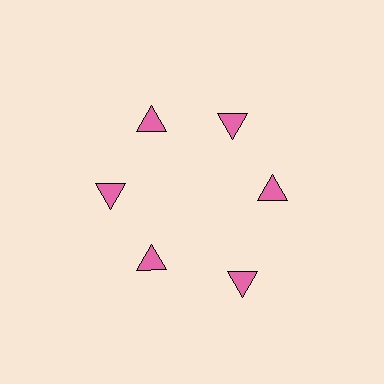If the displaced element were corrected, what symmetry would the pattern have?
It would have 6-fold rotational symmetry — the pattern would map onto itself every 60 degrees.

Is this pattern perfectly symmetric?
No. The 6 pink triangles are arranged in a ring, but one element near the 5 o'clock position is pushed outward from the center, breaking the 6-fold rotational symmetry.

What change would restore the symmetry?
The symmetry would be restored by moving it inward, back onto the ring so that all 6 triangles sit at equal angles and equal distance from the center.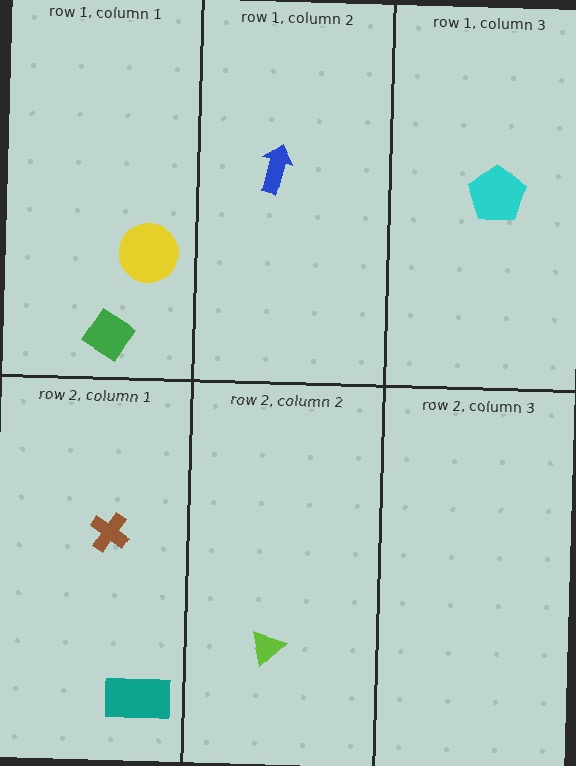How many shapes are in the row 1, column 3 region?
1.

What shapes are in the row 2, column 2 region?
The lime triangle.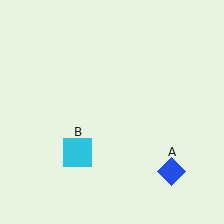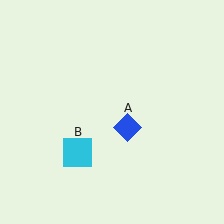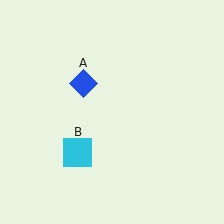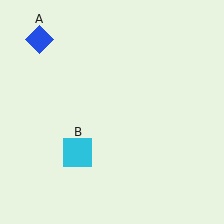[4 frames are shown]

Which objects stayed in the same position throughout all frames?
Cyan square (object B) remained stationary.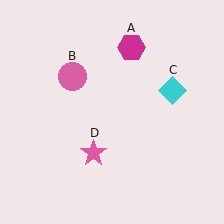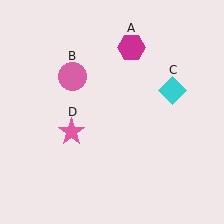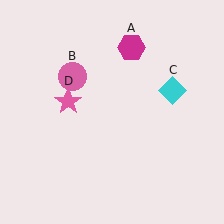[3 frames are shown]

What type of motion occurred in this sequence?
The pink star (object D) rotated clockwise around the center of the scene.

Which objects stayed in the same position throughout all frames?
Magenta hexagon (object A) and pink circle (object B) and cyan diamond (object C) remained stationary.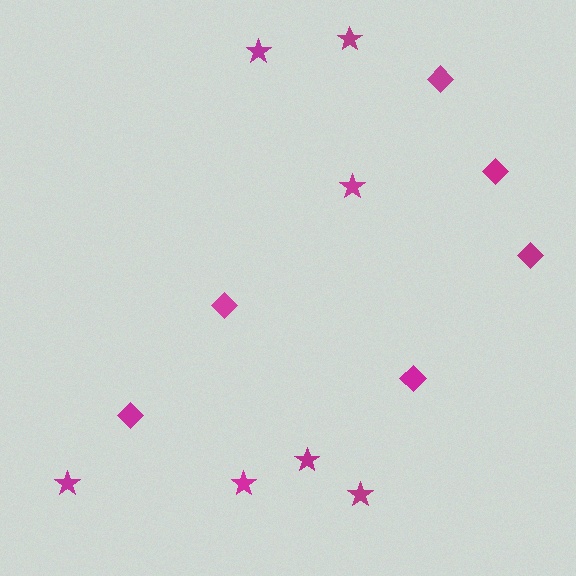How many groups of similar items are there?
There are 2 groups: one group of stars (7) and one group of diamonds (6).